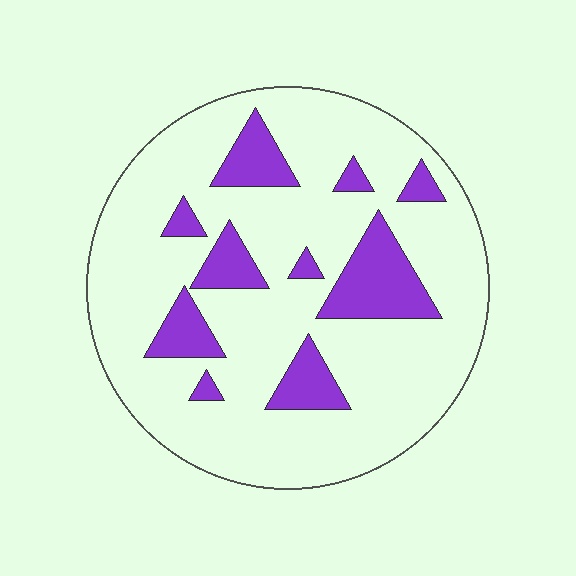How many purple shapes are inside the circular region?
10.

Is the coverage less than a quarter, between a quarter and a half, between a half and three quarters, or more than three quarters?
Less than a quarter.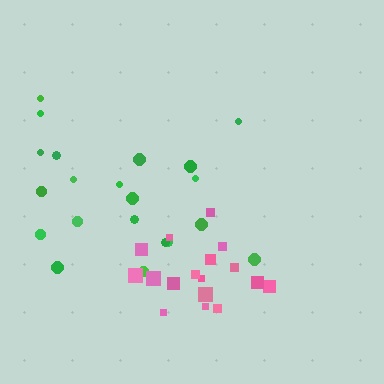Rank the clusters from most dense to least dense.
pink, green.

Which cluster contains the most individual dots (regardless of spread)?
Green (21).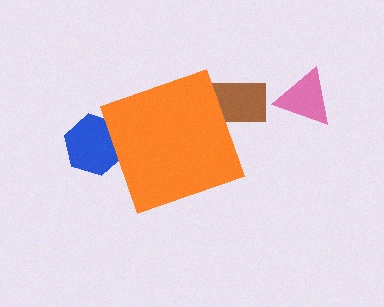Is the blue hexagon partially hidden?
Yes, the blue hexagon is partially hidden behind the orange diamond.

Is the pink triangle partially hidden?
No, the pink triangle is fully visible.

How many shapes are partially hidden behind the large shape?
2 shapes are partially hidden.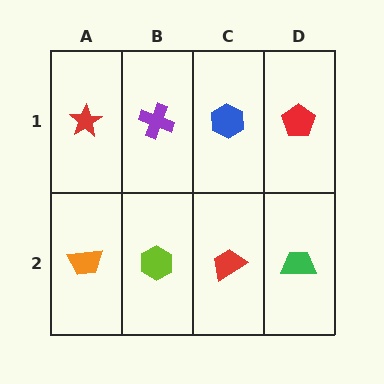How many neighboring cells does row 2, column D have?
2.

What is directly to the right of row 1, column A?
A purple cross.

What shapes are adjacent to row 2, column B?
A purple cross (row 1, column B), an orange trapezoid (row 2, column A), a red trapezoid (row 2, column C).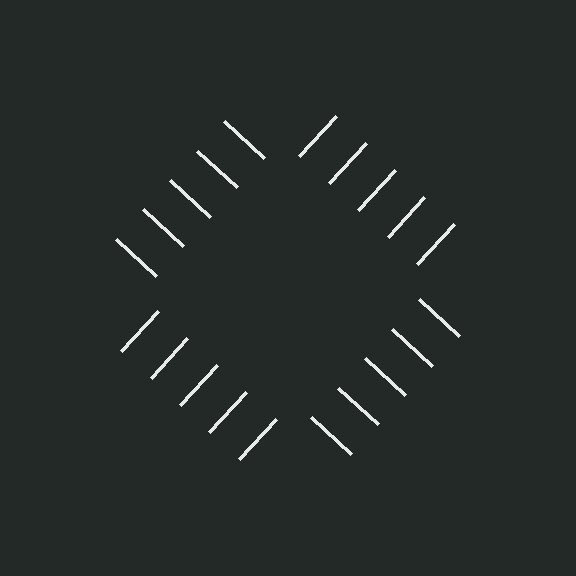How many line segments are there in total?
20 — 5 along each of the 4 edges.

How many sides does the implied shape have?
4 sides — the line-ends trace a square.